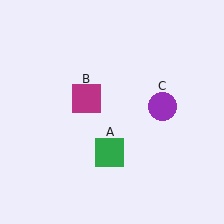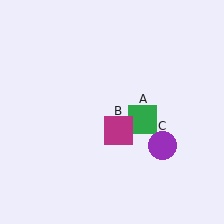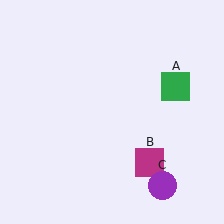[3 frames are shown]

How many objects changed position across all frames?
3 objects changed position: green square (object A), magenta square (object B), purple circle (object C).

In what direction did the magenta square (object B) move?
The magenta square (object B) moved down and to the right.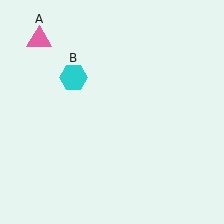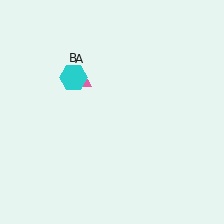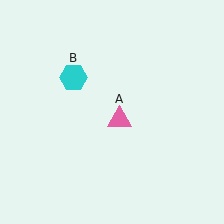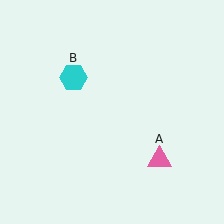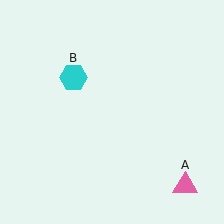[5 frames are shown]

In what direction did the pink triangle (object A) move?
The pink triangle (object A) moved down and to the right.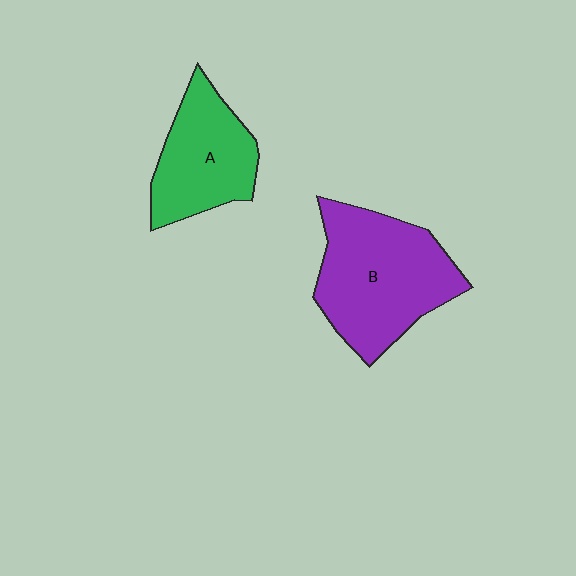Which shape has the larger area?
Shape B (purple).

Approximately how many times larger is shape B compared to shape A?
Approximately 1.4 times.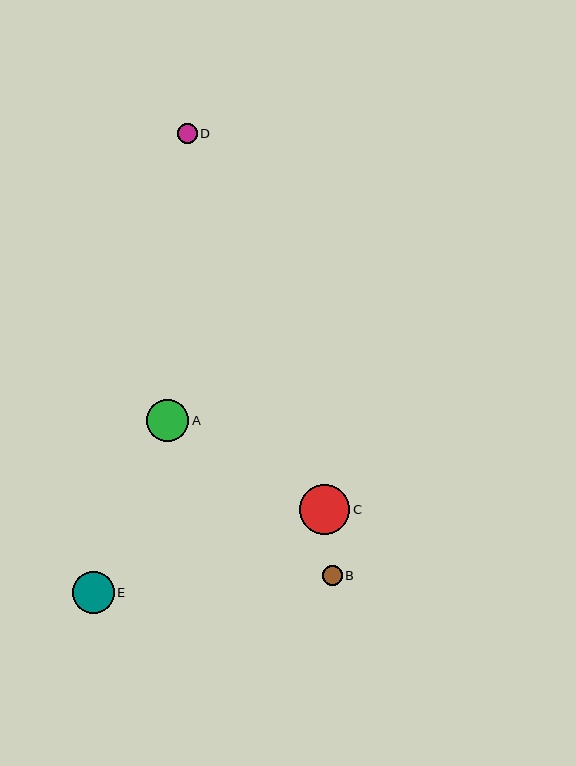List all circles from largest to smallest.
From largest to smallest: C, A, E, D, B.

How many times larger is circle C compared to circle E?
Circle C is approximately 1.2 times the size of circle E.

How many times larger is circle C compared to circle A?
Circle C is approximately 1.2 times the size of circle A.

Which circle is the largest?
Circle C is the largest with a size of approximately 50 pixels.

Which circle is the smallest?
Circle B is the smallest with a size of approximately 20 pixels.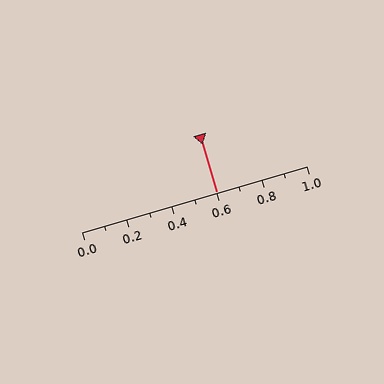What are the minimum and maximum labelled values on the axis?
The axis runs from 0.0 to 1.0.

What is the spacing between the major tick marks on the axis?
The major ticks are spaced 0.2 apart.